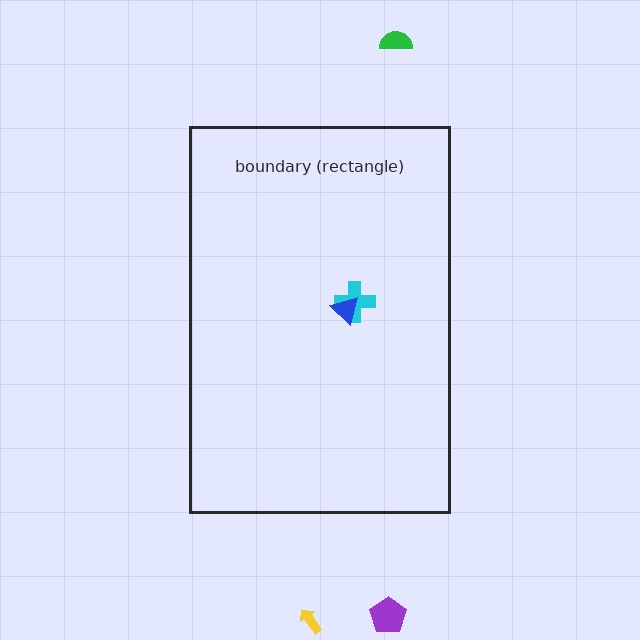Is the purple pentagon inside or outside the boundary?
Outside.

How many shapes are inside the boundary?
2 inside, 3 outside.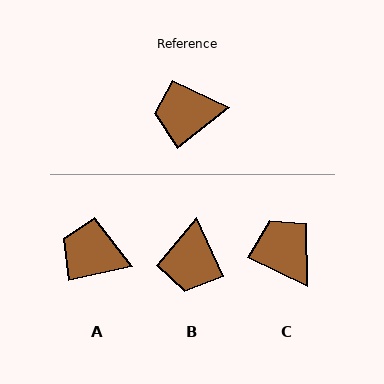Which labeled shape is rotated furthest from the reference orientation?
B, about 76 degrees away.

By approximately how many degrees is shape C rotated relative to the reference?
Approximately 65 degrees clockwise.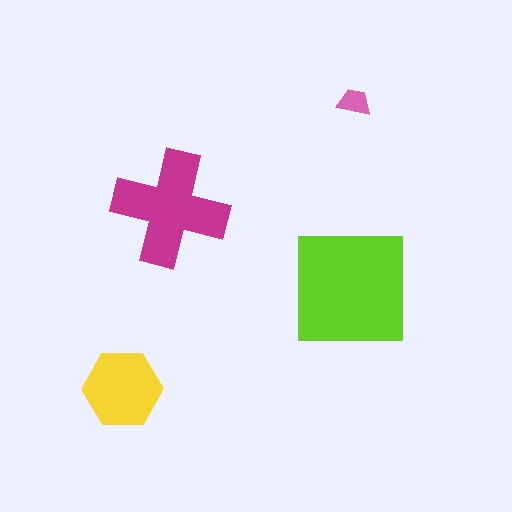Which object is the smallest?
The pink trapezoid.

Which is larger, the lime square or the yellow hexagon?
The lime square.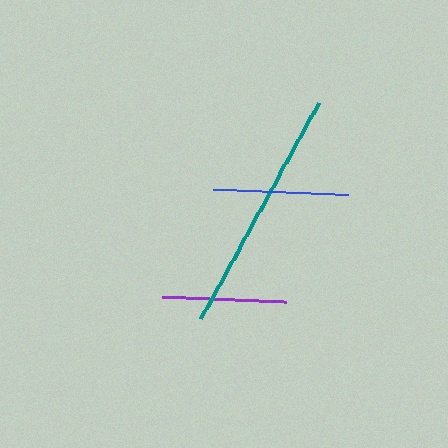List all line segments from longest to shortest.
From longest to shortest: teal, blue, purple.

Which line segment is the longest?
The teal line is the longest at approximately 246 pixels.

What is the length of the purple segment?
The purple segment is approximately 124 pixels long.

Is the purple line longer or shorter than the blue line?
The blue line is longer than the purple line.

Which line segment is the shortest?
The purple line is the shortest at approximately 124 pixels.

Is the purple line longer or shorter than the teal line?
The teal line is longer than the purple line.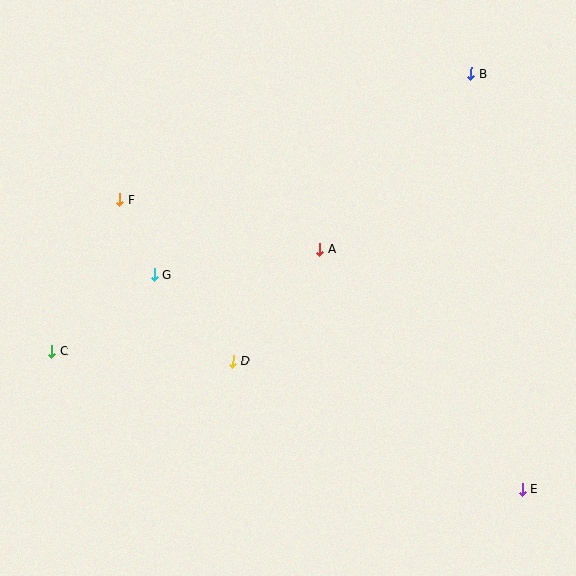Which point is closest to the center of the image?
Point A at (320, 250) is closest to the center.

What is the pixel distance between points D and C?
The distance between D and C is 181 pixels.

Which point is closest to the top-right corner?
Point B is closest to the top-right corner.